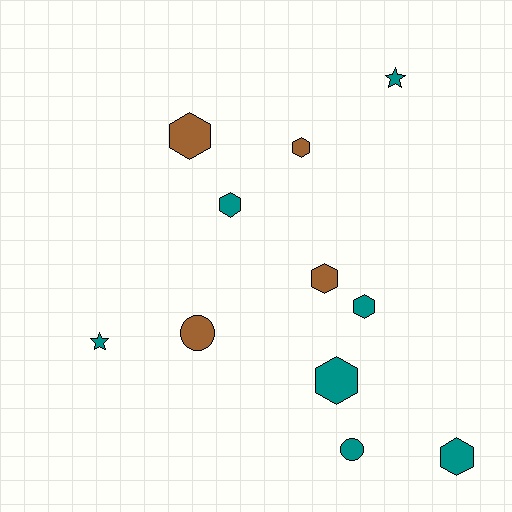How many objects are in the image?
There are 11 objects.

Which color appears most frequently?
Teal, with 7 objects.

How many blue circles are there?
There are no blue circles.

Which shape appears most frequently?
Hexagon, with 7 objects.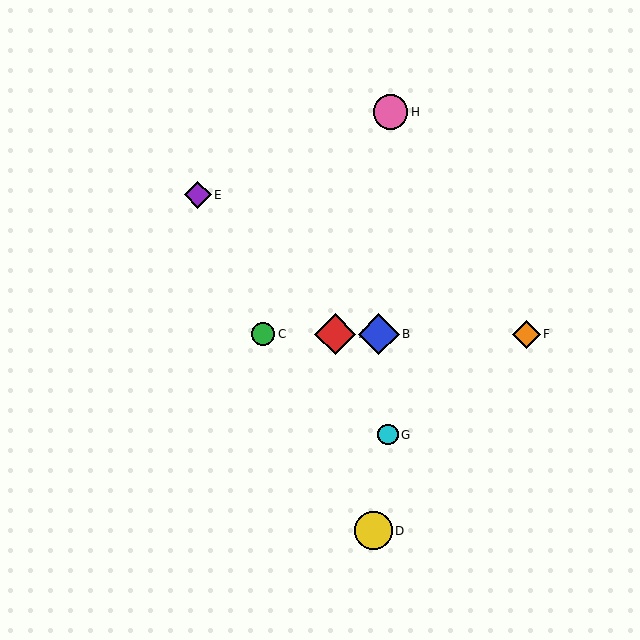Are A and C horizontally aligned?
Yes, both are at y≈334.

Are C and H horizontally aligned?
No, C is at y≈334 and H is at y≈112.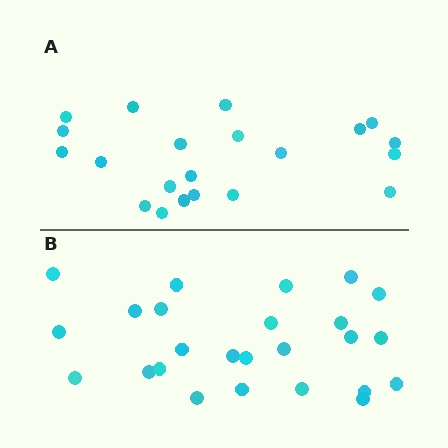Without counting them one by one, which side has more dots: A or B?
Region B (the bottom region) has more dots.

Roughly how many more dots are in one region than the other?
Region B has about 4 more dots than region A.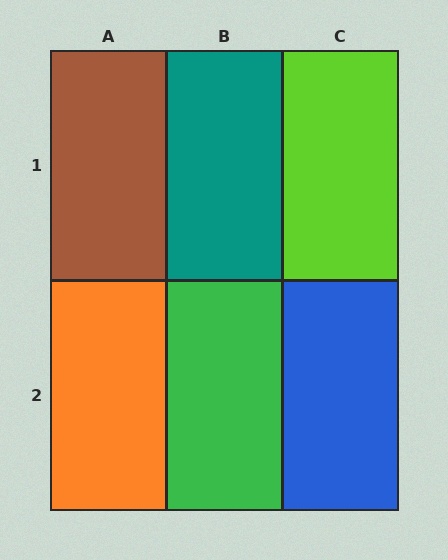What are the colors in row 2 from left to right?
Orange, green, blue.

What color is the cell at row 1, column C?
Lime.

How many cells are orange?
1 cell is orange.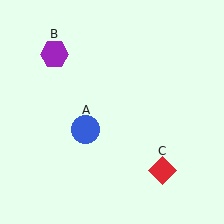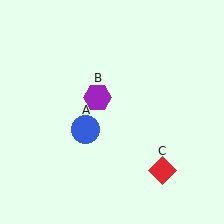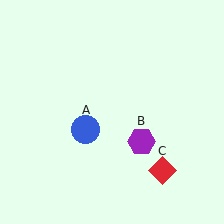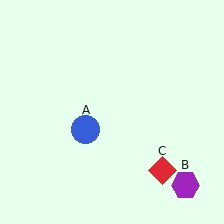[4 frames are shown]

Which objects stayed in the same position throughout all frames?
Blue circle (object A) and red diamond (object C) remained stationary.